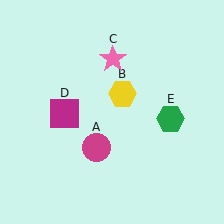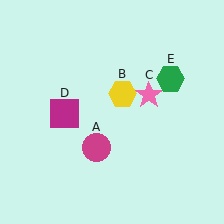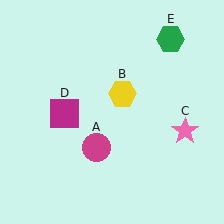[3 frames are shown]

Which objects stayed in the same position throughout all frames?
Magenta circle (object A) and yellow hexagon (object B) and magenta square (object D) remained stationary.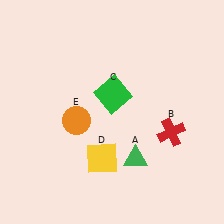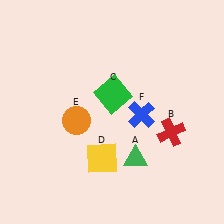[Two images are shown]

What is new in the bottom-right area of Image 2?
A blue cross (F) was added in the bottom-right area of Image 2.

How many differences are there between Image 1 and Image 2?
There is 1 difference between the two images.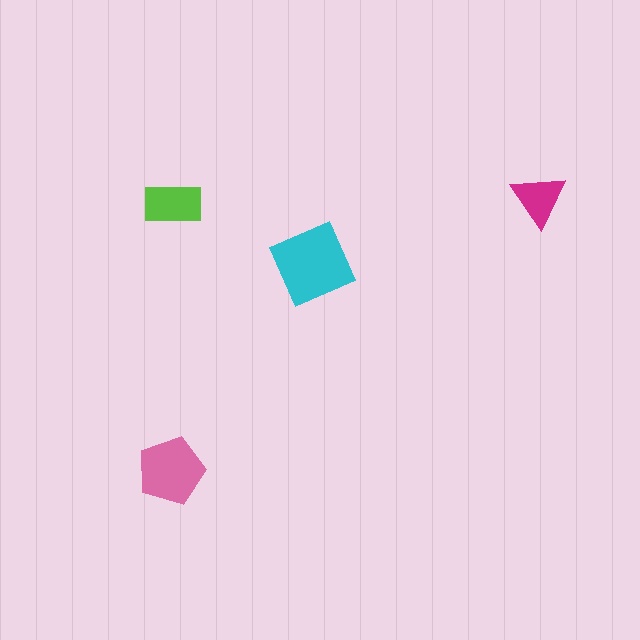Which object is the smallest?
The magenta triangle.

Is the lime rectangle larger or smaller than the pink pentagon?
Smaller.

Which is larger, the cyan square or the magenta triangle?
The cyan square.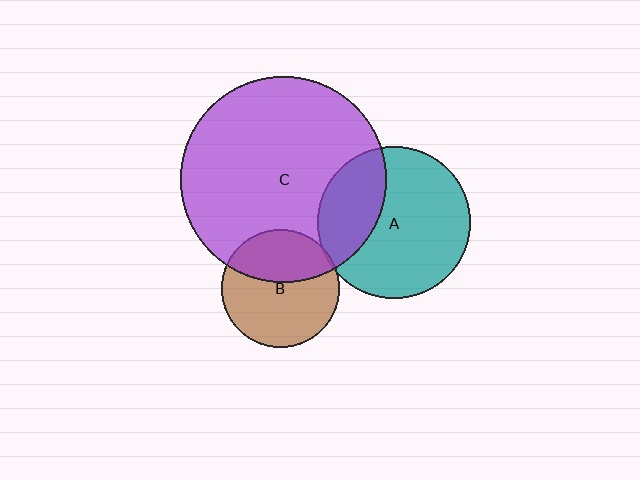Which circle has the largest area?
Circle C (purple).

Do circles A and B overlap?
Yes.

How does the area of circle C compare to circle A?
Approximately 1.8 times.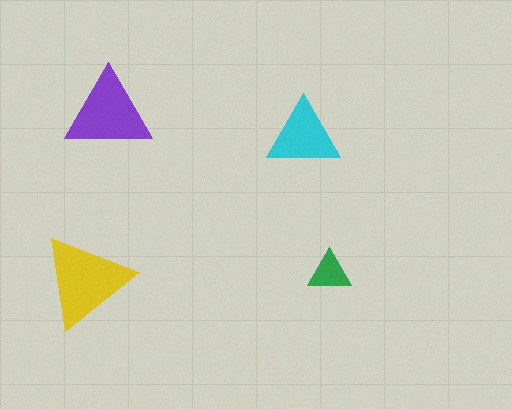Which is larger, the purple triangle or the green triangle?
The purple one.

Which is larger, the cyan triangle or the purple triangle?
The purple one.